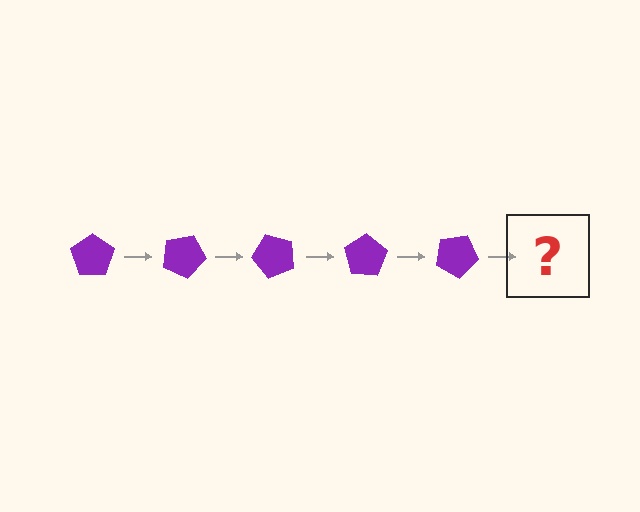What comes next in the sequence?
The next element should be a purple pentagon rotated 125 degrees.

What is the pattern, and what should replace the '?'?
The pattern is that the pentagon rotates 25 degrees each step. The '?' should be a purple pentagon rotated 125 degrees.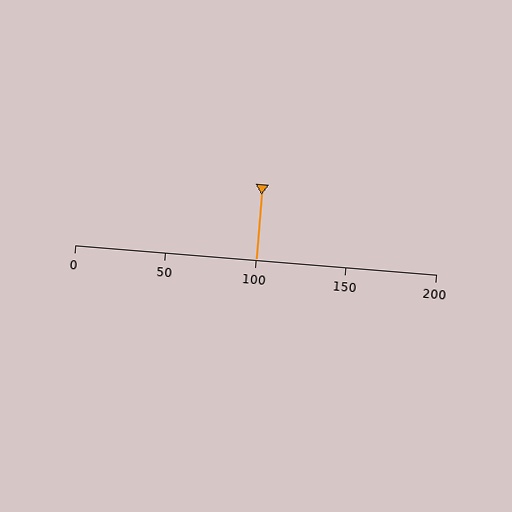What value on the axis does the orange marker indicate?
The marker indicates approximately 100.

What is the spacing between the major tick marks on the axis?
The major ticks are spaced 50 apart.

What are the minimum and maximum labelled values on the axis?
The axis runs from 0 to 200.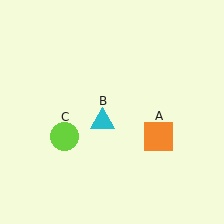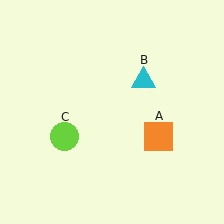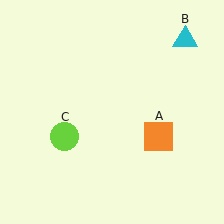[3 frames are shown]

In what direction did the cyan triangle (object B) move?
The cyan triangle (object B) moved up and to the right.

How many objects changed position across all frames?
1 object changed position: cyan triangle (object B).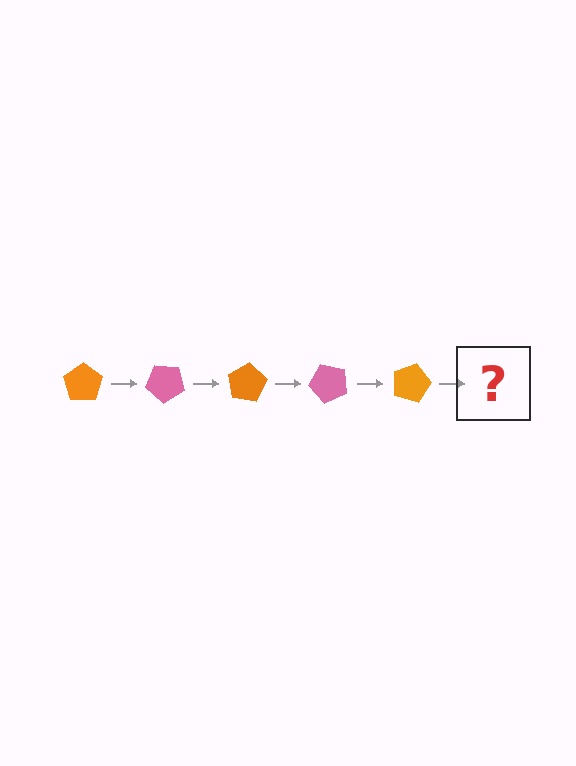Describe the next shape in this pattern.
It should be a pink pentagon, rotated 200 degrees from the start.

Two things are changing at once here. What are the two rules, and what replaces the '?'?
The two rules are that it rotates 40 degrees each step and the color cycles through orange and pink. The '?' should be a pink pentagon, rotated 200 degrees from the start.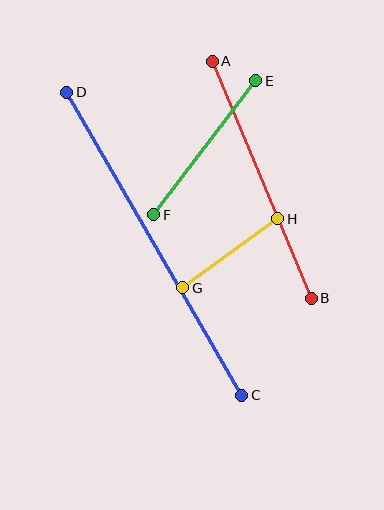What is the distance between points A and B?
The distance is approximately 257 pixels.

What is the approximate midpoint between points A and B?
The midpoint is at approximately (262, 180) pixels.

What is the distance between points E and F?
The distance is approximately 168 pixels.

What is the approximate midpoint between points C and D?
The midpoint is at approximately (154, 244) pixels.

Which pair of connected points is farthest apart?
Points C and D are farthest apart.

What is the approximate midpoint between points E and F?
The midpoint is at approximately (205, 148) pixels.